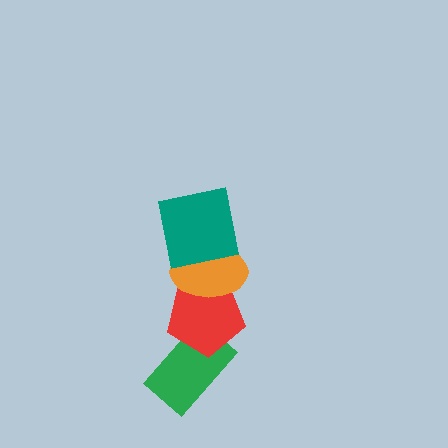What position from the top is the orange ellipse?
The orange ellipse is 2nd from the top.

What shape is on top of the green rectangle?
The red pentagon is on top of the green rectangle.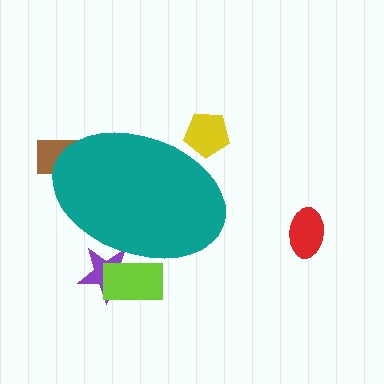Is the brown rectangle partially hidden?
Yes, the brown rectangle is partially hidden behind the teal ellipse.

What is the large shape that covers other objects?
A teal ellipse.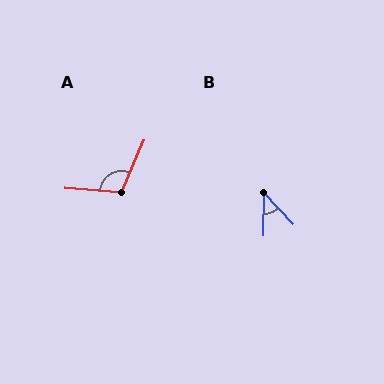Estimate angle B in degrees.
Approximately 44 degrees.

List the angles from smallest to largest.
B (44°), A (108°).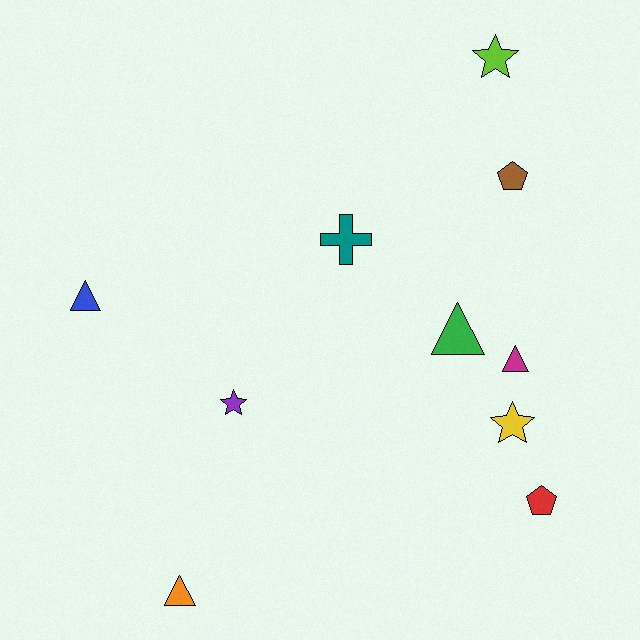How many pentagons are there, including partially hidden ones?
There are 2 pentagons.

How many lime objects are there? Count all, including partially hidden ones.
There is 1 lime object.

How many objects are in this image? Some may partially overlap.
There are 10 objects.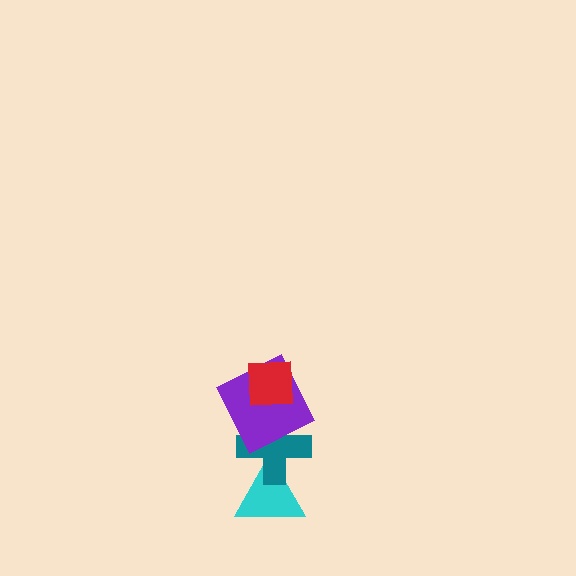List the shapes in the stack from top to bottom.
From top to bottom: the red square, the purple square, the teal cross, the cyan triangle.